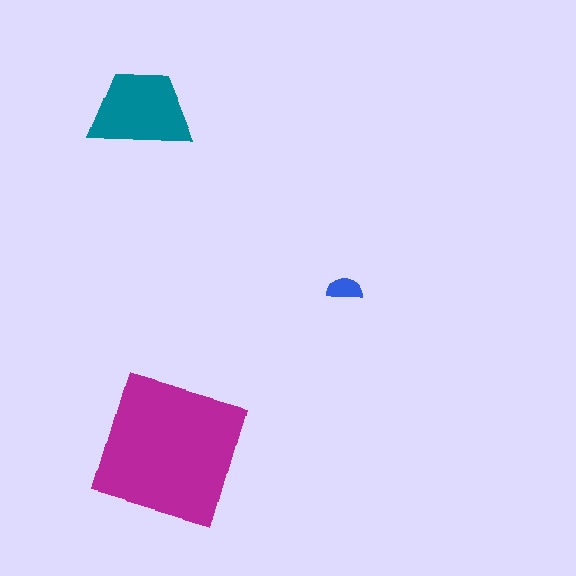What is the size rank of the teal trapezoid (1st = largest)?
2nd.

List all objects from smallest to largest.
The blue semicircle, the teal trapezoid, the magenta square.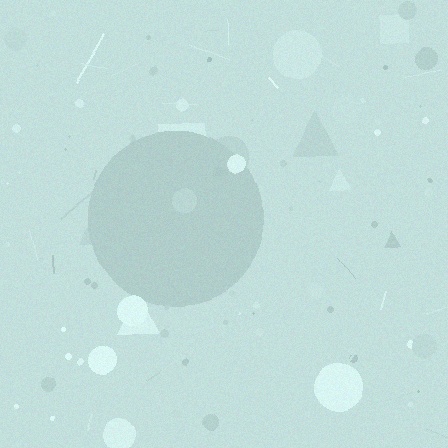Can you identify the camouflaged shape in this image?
The camouflaged shape is a circle.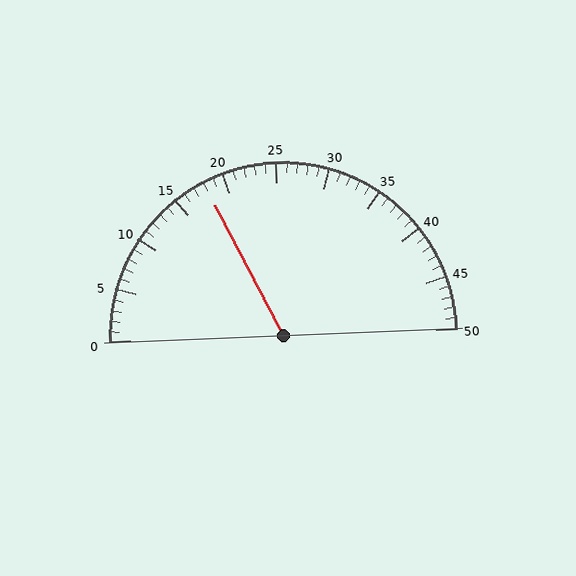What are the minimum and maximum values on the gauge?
The gauge ranges from 0 to 50.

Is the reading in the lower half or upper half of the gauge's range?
The reading is in the lower half of the range (0 to 50).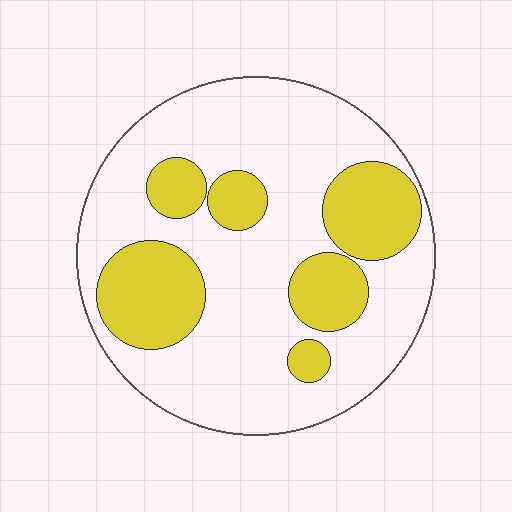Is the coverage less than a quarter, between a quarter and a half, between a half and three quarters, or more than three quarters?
Between a quarter and a half.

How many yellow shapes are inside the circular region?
6.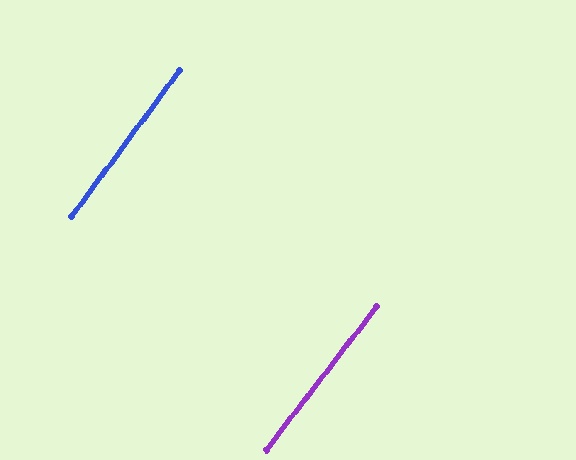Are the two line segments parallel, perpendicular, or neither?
Parallel — their directions differ by only 1.4°.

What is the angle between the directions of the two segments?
Approximately 1 degree.